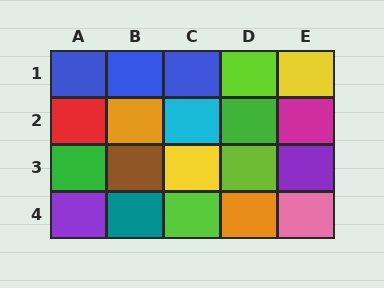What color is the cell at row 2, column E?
Magenta.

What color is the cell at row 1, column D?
Lime.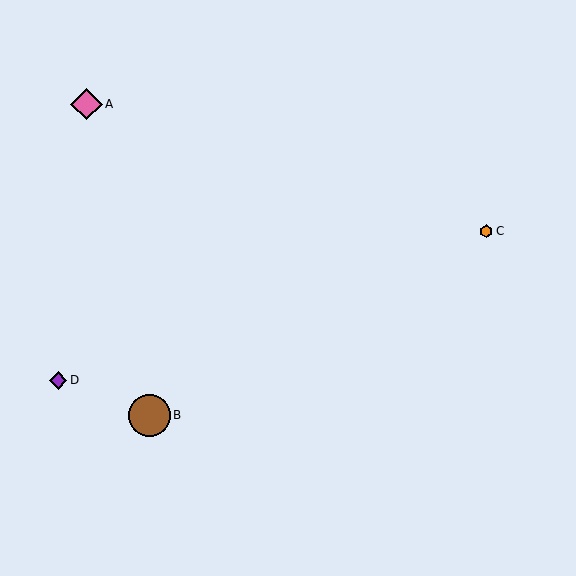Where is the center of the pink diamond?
The center of the pink diamond is at (87, 104).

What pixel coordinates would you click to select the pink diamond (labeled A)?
Click at (87, 104) to select the pink diamond A.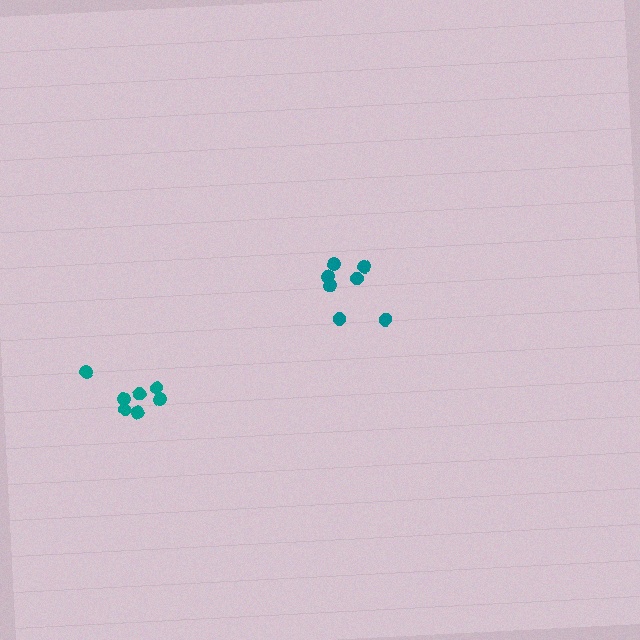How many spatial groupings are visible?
There are 2 spatial groupings.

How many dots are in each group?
Group 1: 7 dots, Group 2: 7 dots (14 total).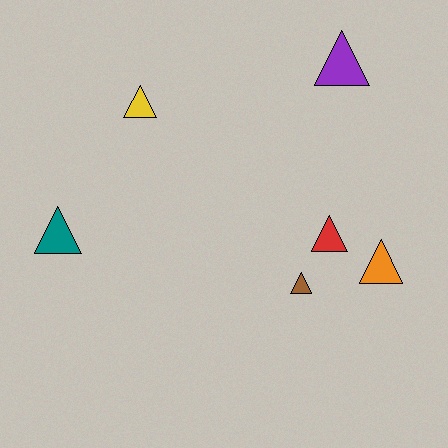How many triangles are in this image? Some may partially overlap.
There are 6 triangles.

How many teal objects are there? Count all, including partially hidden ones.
There is 1 teal object.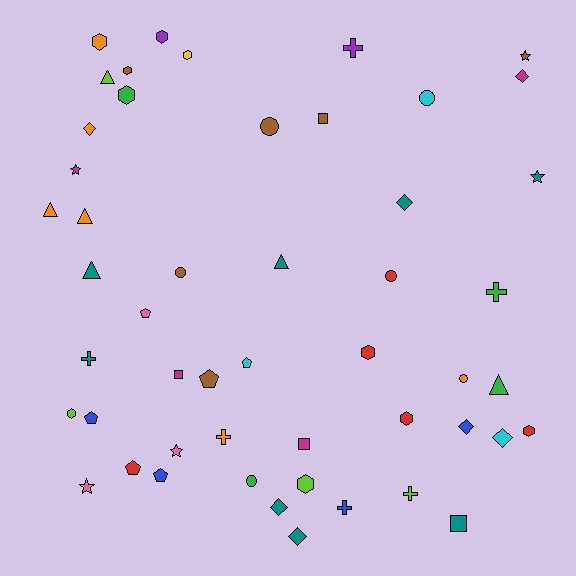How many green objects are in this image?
There are 4 green objects.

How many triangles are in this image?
There are 6 triangles.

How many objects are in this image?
There are 50 objects.